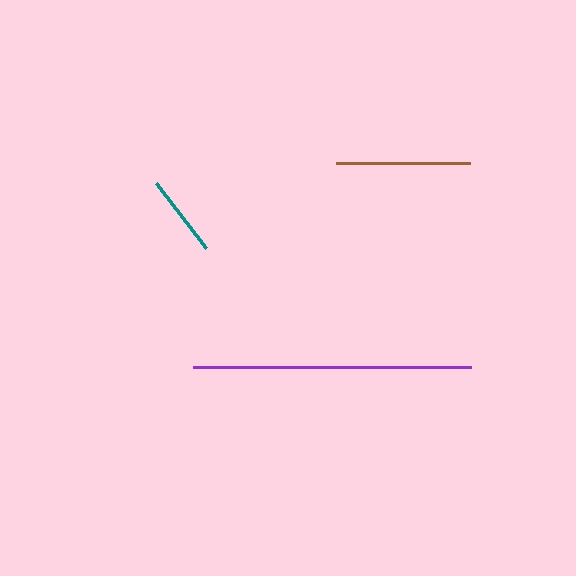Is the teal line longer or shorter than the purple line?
The purple line is longer than the teal line.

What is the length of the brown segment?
The brown segment is approximately 135 pixels long.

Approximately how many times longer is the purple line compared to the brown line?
The purple line is approximately 2.1 times the length of the brown line.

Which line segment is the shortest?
The teal line is the shortest at approximately 82 pixels.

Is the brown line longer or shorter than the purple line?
The purple line is longer than the brown line.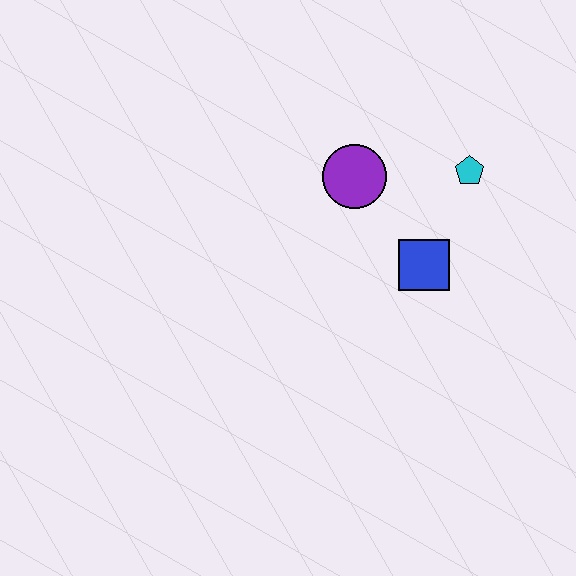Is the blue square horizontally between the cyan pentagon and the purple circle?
Yes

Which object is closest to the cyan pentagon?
The blue square is closest to the cyan pentagon.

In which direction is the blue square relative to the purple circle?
The blue square is below the purple circle.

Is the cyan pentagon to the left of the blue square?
No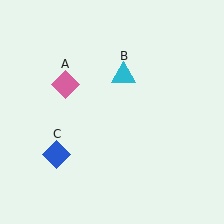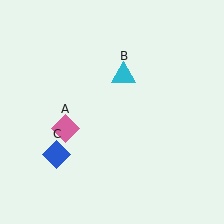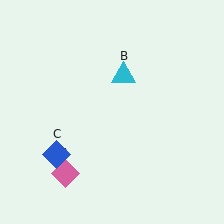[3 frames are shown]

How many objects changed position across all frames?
1 object changed position: pink diamond (object A).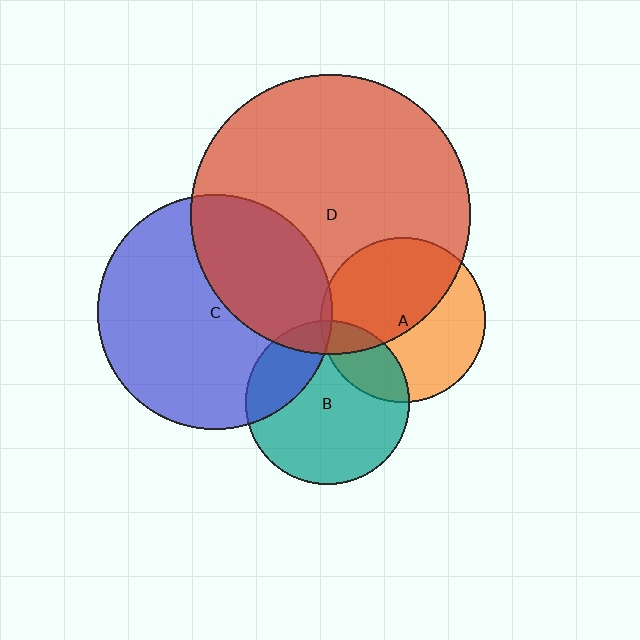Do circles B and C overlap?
Yes.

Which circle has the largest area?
Circle D (red).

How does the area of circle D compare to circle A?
Approximately 2.9 times.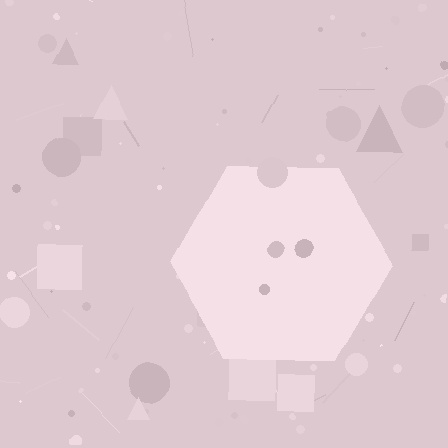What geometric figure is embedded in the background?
A hexagon is embedded in the background.